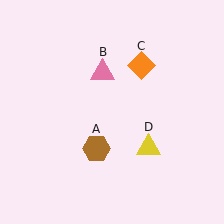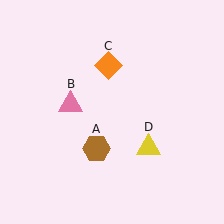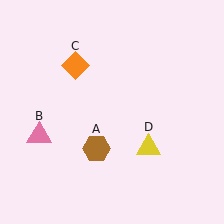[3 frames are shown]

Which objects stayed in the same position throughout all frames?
Brown hexagon (object A) and yellow triangle (object D) remained stationary.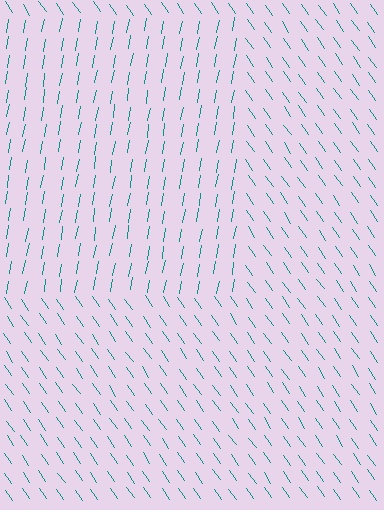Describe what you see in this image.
The image is filled with small teal line segments. A rectangle region in the image has lines oriented differently from the surrounding lines, creating a visible texture boundary.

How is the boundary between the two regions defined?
The boundary is defined purely by a change in line orientation (approximately 45 degrees difference). All lines are the same color and thickness.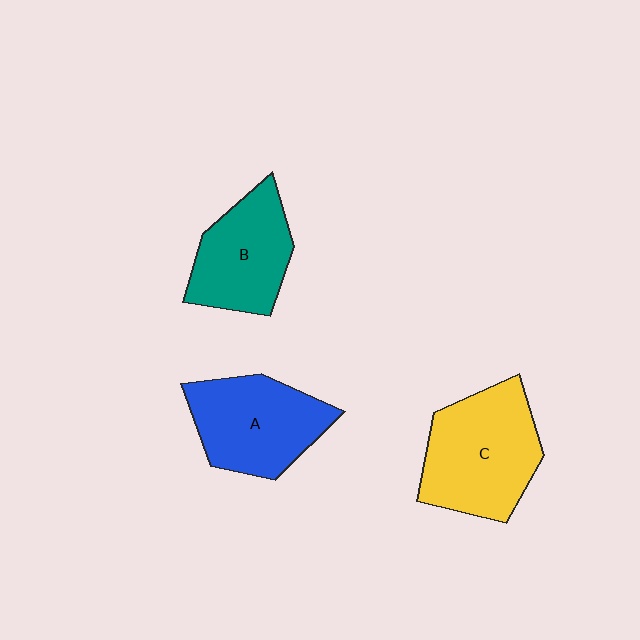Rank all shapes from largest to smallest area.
From largest to smallest: C (yellow), A (blue), B (teal).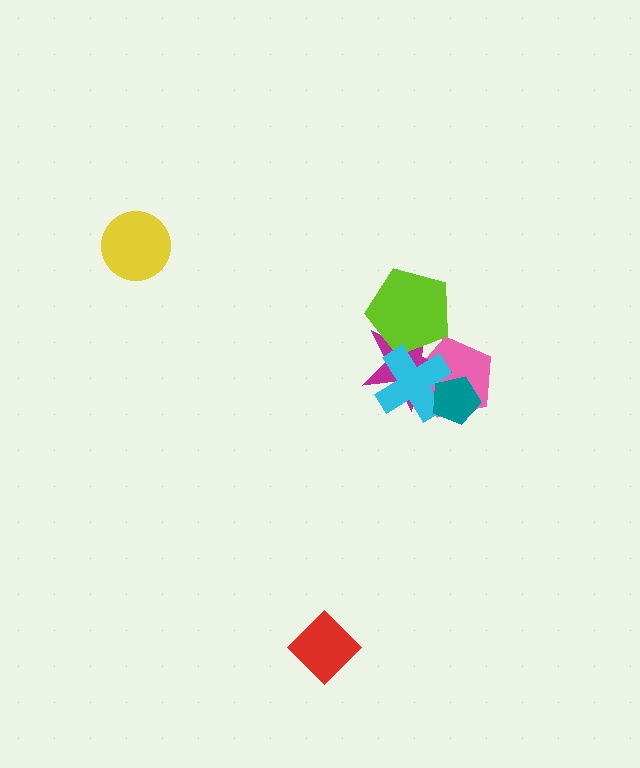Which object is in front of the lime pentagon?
The cyan cross is in front of the lime pentagon.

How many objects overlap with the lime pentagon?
2 objects overlap with the lime pentagon.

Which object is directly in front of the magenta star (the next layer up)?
The lime pentagon is directly in front of the magenta star.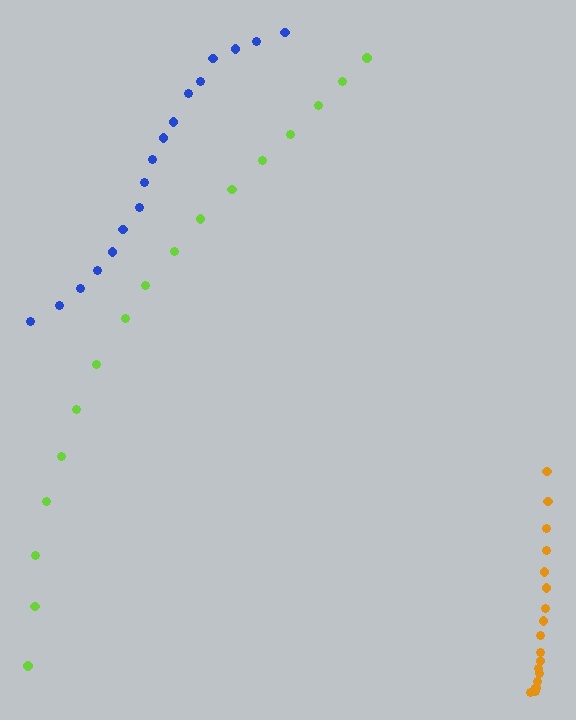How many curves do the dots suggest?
There are 3 distinct paths.